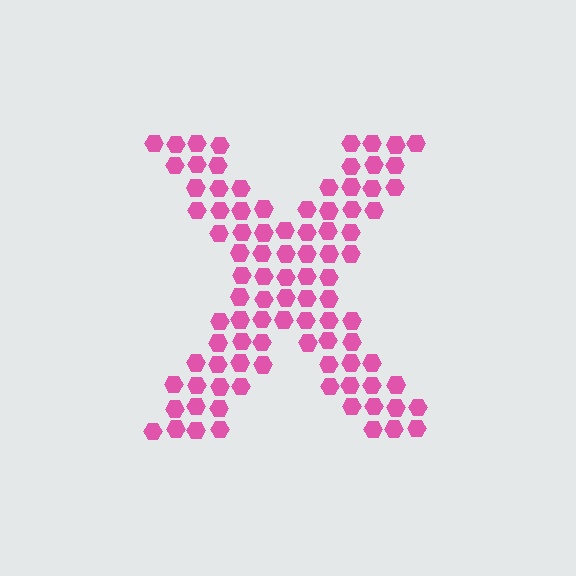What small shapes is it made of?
It is made of small hexagons.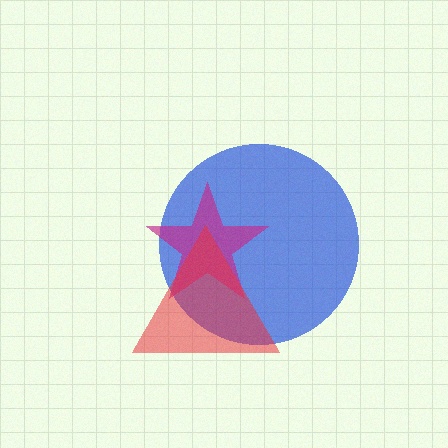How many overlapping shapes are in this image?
There are 3 overlapping shapes in the image.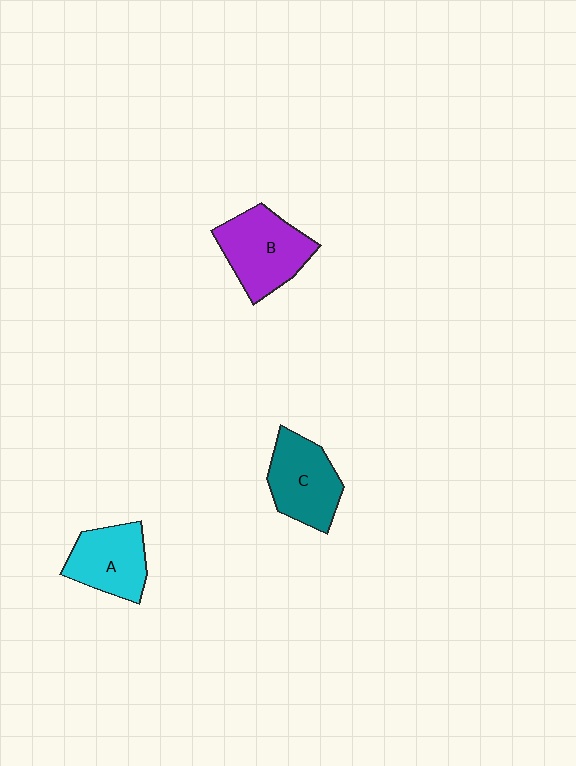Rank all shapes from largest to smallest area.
From largest to smallest: B (purple), C (teal), A (cyan).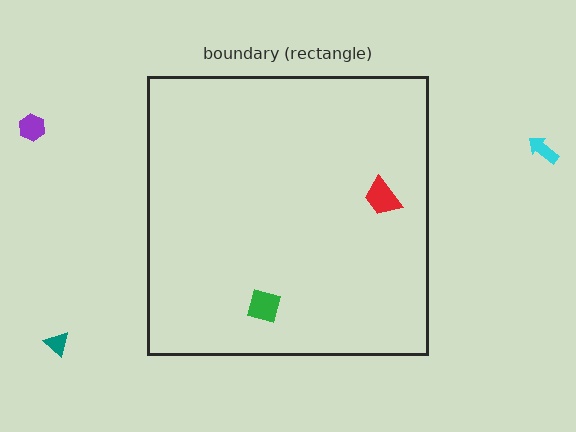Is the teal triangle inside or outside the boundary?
Outside.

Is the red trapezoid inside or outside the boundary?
Inside.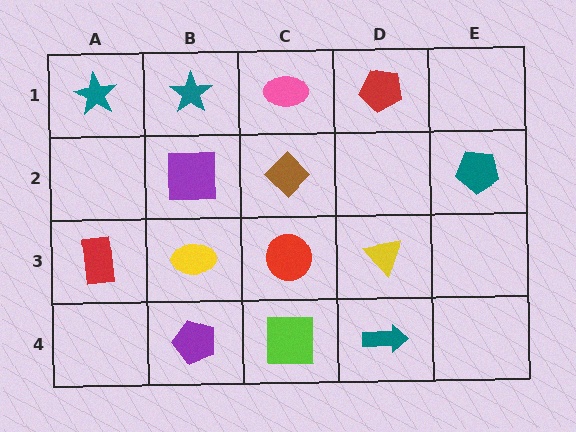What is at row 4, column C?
A lime square.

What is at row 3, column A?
A red rectangle.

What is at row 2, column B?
A purple square.